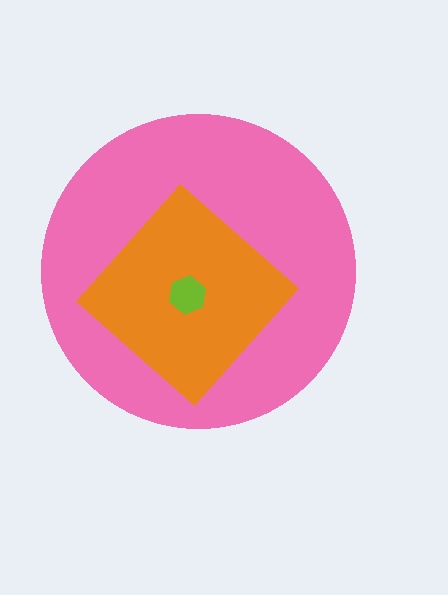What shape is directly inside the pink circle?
The orange diamond.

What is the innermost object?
The lime hexagon.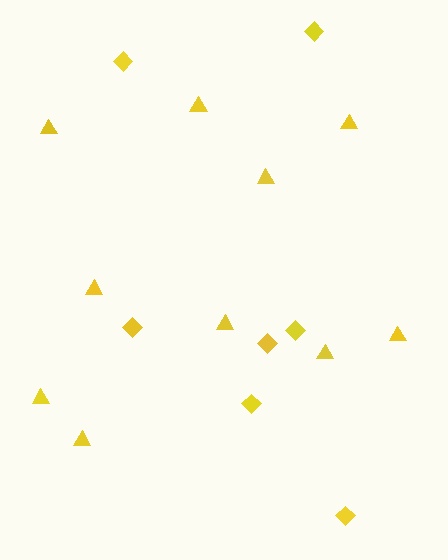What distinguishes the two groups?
There are 2 groups: one group of triangles (10) and one group of diamonds (7).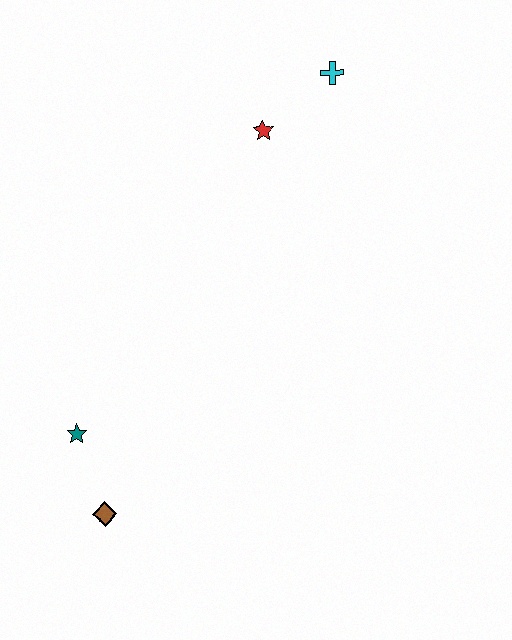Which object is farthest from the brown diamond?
The cyan cross is farthest from the brown diamond.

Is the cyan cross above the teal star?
Yes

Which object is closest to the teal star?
The brown diamond is closest to the teal star.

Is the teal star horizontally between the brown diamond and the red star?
No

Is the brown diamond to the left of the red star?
Yes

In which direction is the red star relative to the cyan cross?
The red star is to the left of the cyan cross.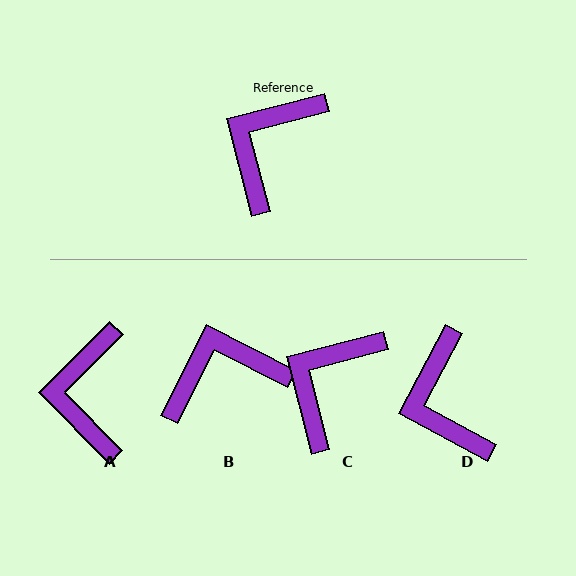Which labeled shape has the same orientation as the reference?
C.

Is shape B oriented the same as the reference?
No, it is off by about 41 degrees.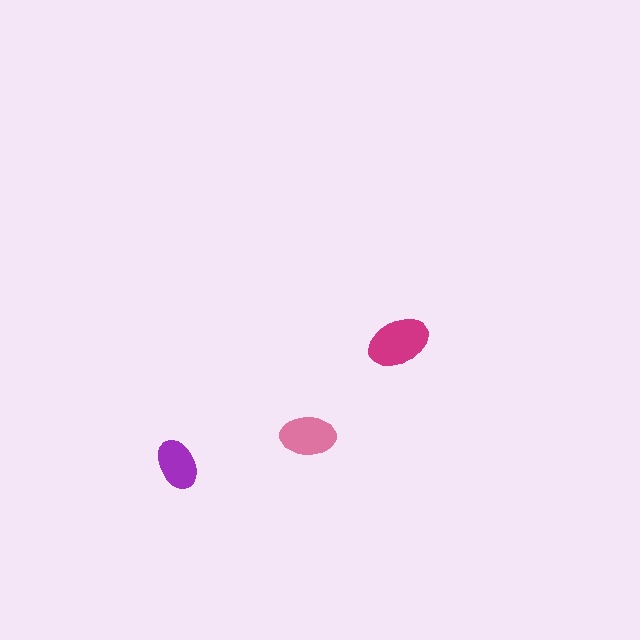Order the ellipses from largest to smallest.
the magenta one, the pink one, the purple one.